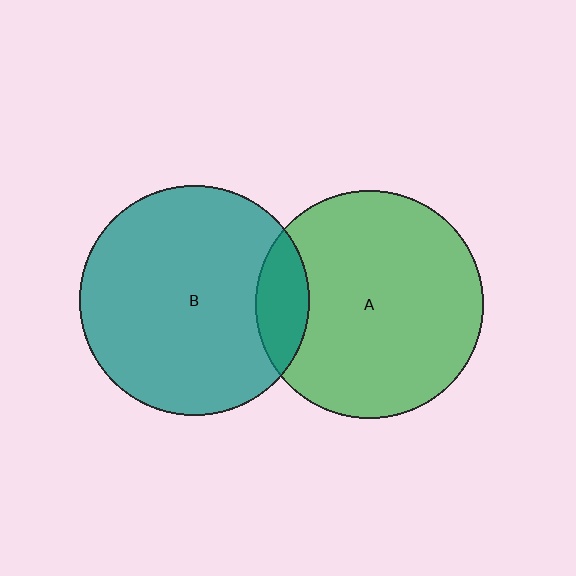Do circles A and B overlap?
Yes.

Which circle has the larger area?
Circle B (teal).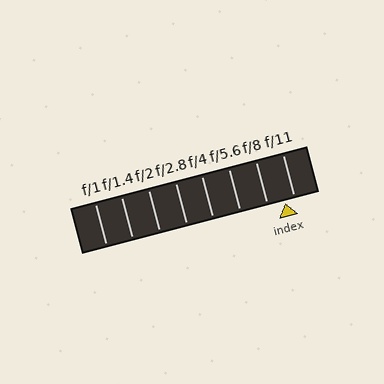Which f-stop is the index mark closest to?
The index mark is closest to f/11.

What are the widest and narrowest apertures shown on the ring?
The widest aperture shown is f/1 and the narrowest is f/11.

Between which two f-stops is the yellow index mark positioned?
The index mark is between f/8 and f/11.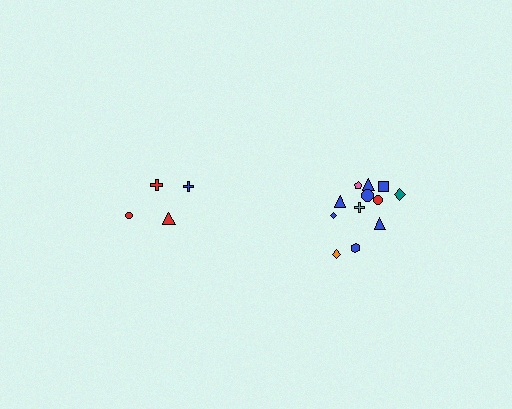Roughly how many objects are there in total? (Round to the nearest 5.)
Roughly 15 objects in total.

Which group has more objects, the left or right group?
The right group.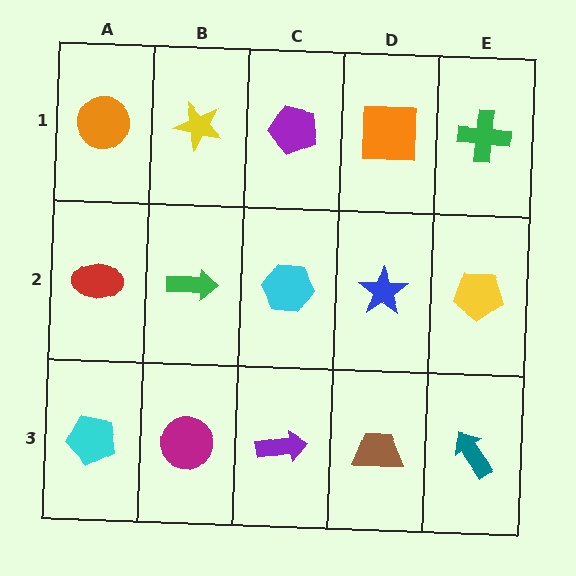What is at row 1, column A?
An orange circle.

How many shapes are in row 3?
5 shapes.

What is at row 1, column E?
A green cross.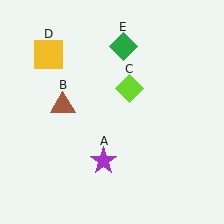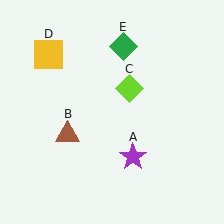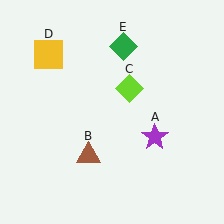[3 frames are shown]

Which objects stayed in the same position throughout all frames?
Lime diamond (object C) and yellow square (object D) and green diamond (object E) remained stationary.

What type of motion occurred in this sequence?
The purple star (object A), brown triangle (object B) rotated counterclockwise around the center of the scene.